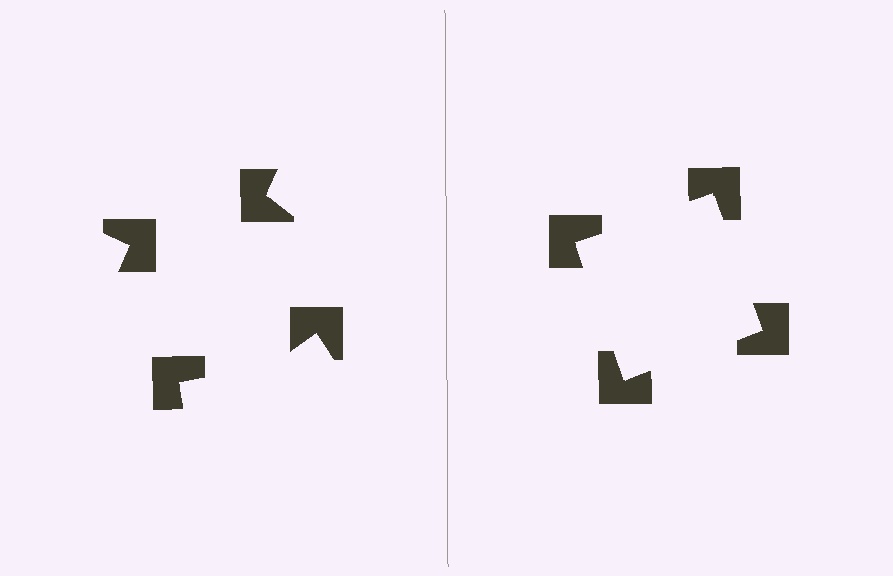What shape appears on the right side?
An illusory square.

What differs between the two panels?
The notched squares are positioned identically on both sides; only the wedge orientations differ. On the right they align to a square; on the left they are misaligned.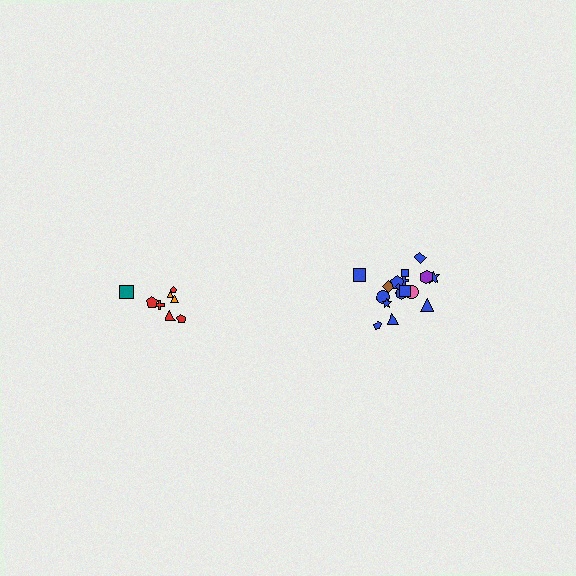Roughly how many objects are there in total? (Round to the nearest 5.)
Roughly 25 objects in total.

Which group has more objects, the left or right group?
The right group.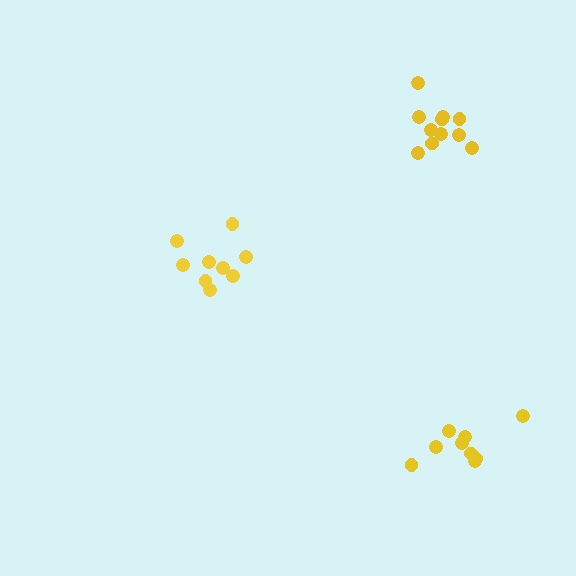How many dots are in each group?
Group 1: 9 dots, Group 2: 9 dots, Group 3: 11 dots (29 total).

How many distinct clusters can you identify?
There are 3 distinct clusters.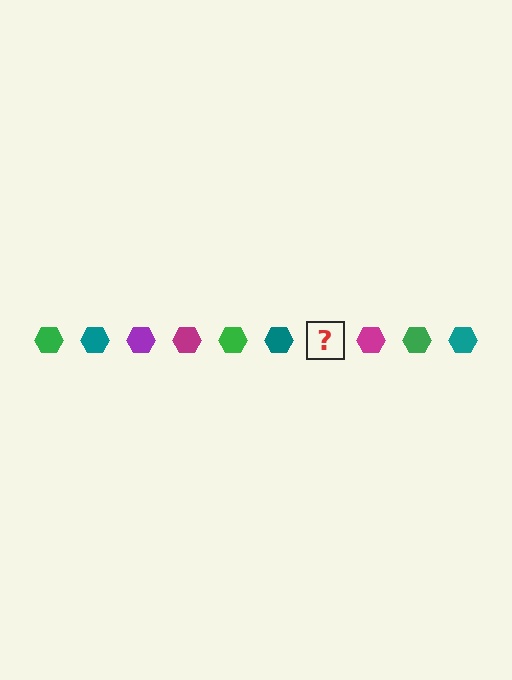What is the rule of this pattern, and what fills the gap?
The rule is that the pattern cycles through green, teal, purple, magenta hexagons. The gap should be filled with a purple hexagon.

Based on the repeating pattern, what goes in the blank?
The blank should be a purple hexagon.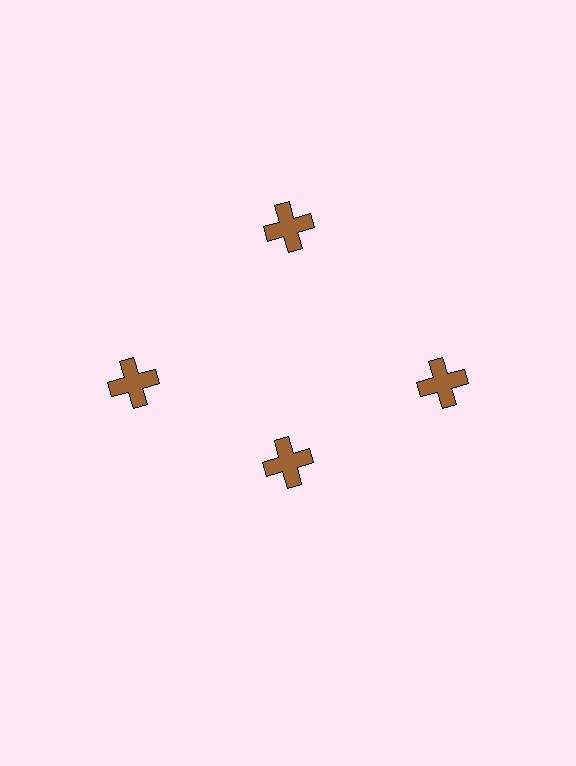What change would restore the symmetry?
The symmetry would be restored by moving it outward, back onto the ring so that all 4 crosses sit at equal angles and equal distance from the center.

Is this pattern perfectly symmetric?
No. The 4 brown crosses are arranged in a ring, but one element near the 6 o'clock position is pulled inward toward the center, breaking the 4-fold rotational symmetry.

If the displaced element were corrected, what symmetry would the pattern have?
It would have 4-fold rotational symmetry — the pattern would map onto itself every 90 degrees.